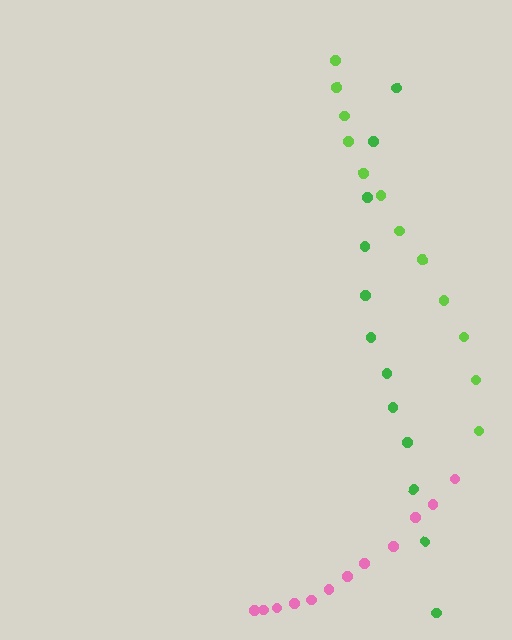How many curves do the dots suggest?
There are 3 distinct paths.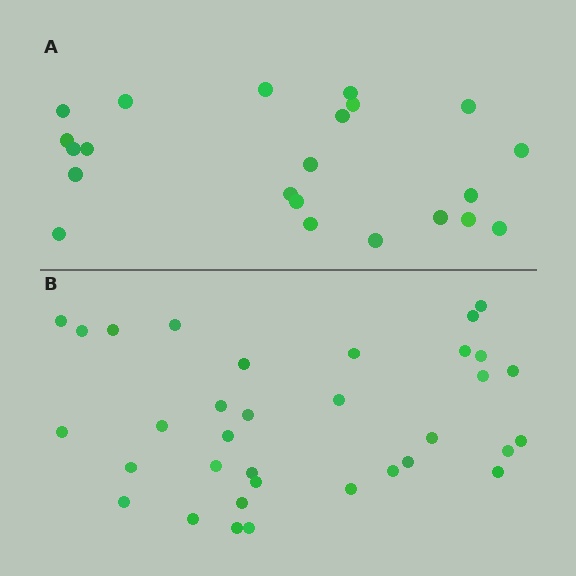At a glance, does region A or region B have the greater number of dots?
Region B (the bottom region) has more dots.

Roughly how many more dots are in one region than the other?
Region B has roughly 12 or so more dots than region A.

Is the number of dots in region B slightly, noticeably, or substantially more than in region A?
Region B has substantially more. The ratio is roughly 1.5 to 1.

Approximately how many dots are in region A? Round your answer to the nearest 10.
About 20 dots. (The exact count is 22, which rounds to 20.)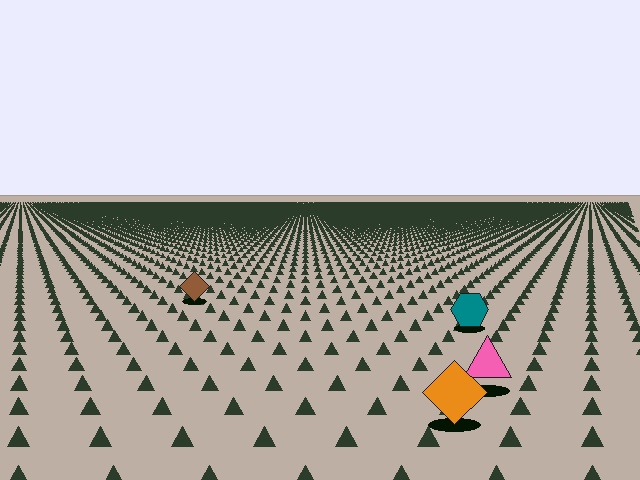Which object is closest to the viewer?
The orange diamond is closest. The texture marks near it are larger and more spread out.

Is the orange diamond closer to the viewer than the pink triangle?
Yes. The orange diamond is closer — you can tell from the texture gradient: the ground texture is coarser near it.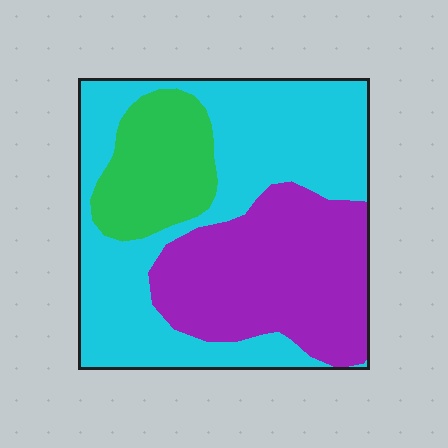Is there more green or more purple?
Purple.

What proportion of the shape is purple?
Purple takes up about one third (1/3) of the shape.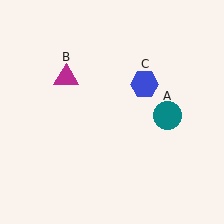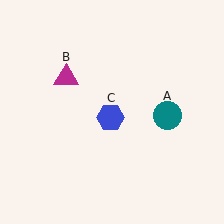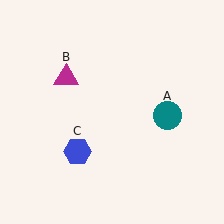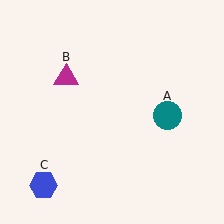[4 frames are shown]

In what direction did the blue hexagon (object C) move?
The blue hexagon (object C) moved down and to the left.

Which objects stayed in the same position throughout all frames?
Teal circle (object A) and magenta triangle (object B) remained stationary.